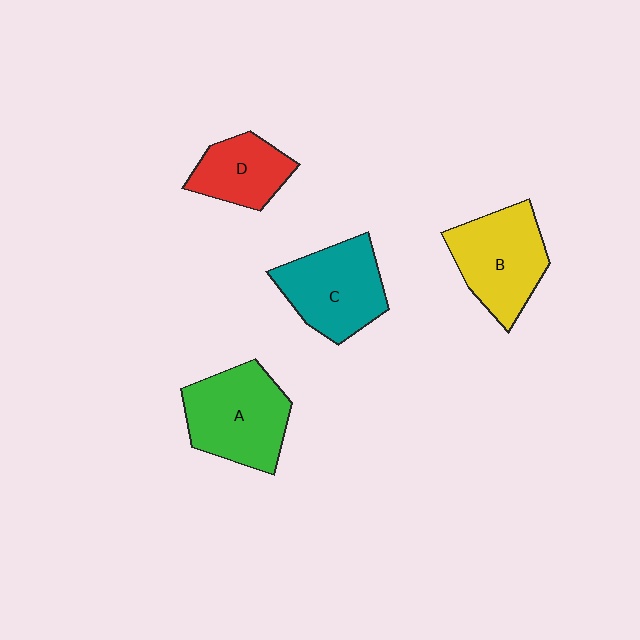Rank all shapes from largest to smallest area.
From largest to smallest: A (green), B (yellow), C (teal), D (red).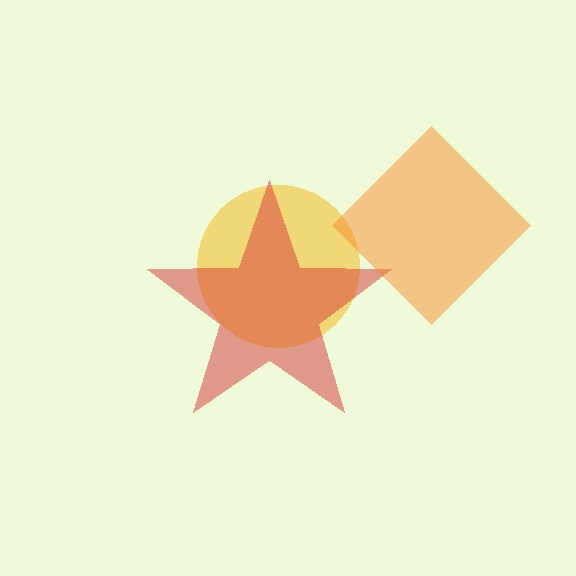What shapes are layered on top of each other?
The layered shapes are: a yellow circle, a red star, an orange diamond.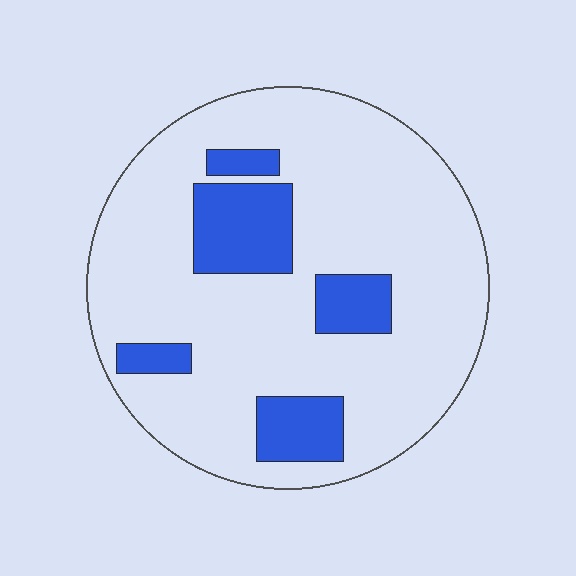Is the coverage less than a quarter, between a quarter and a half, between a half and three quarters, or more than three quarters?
Less than a quarter.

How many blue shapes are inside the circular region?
5.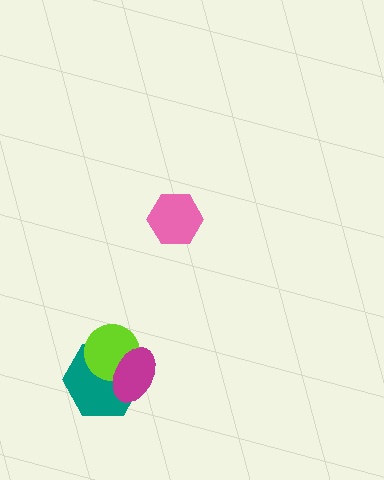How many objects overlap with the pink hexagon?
0 objects overlap with the pink hexagon.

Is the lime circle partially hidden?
Yes, it is partially covered by another shape.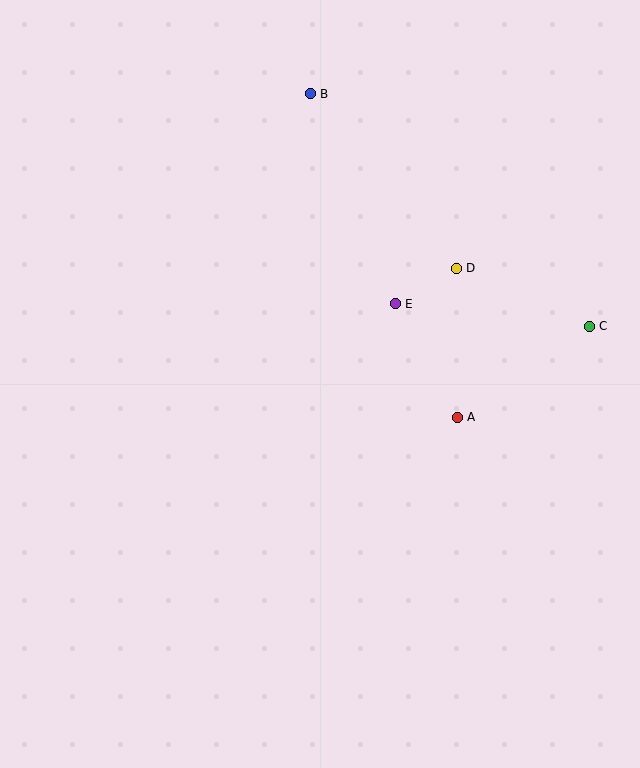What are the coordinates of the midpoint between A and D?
The midpoint between A and D is at (457, 343).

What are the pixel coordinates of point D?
Point D is at (456, 268).